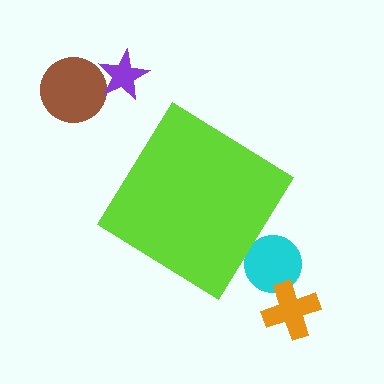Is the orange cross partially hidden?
No, the orange cross is fully visible.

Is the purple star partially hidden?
No, the purple star is fully visible.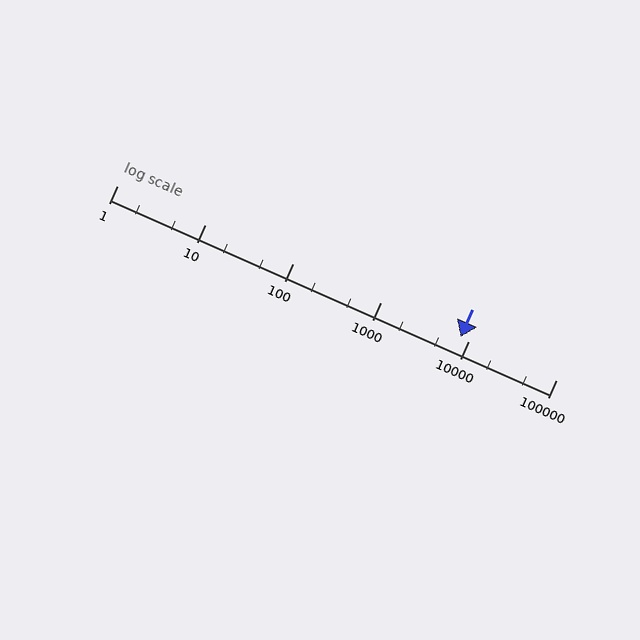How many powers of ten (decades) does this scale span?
The scale spans 5 decades, from 1 to 100000.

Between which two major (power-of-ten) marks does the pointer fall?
The pointer is between 1000 and 10000.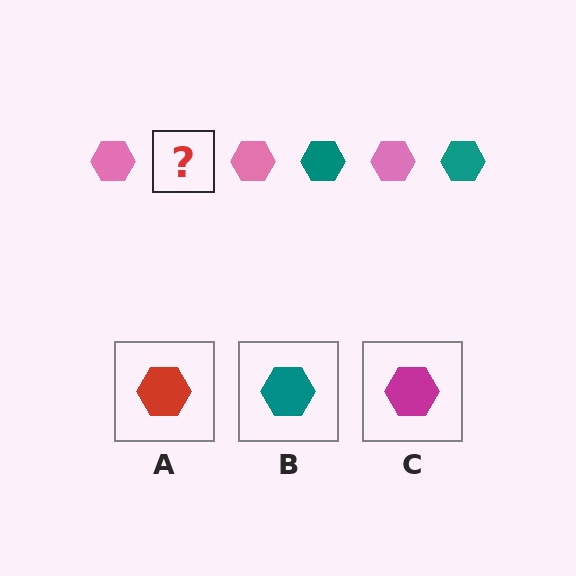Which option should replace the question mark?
Option B.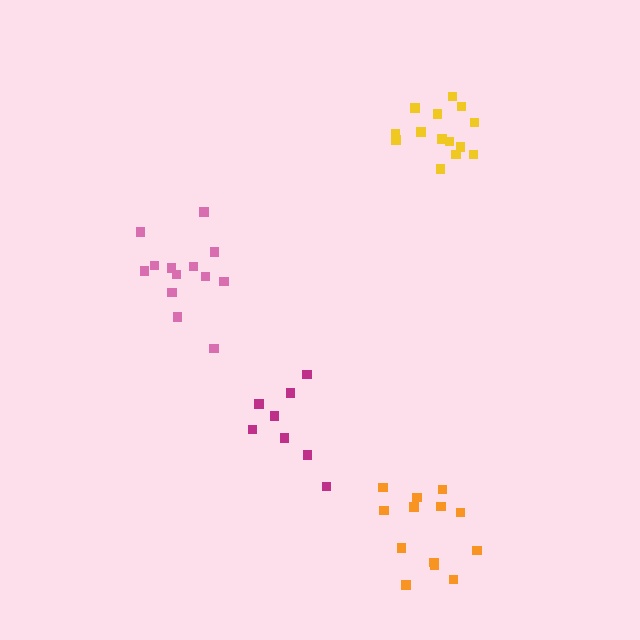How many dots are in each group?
Group 1: 14 dots, Group 2: 13 dots, Group 3: 8 dots, Group 4: 13 dots (48 total).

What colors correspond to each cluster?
The clusters are colored: yellow, orange, magenta, pink.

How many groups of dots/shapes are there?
There are 4 groups.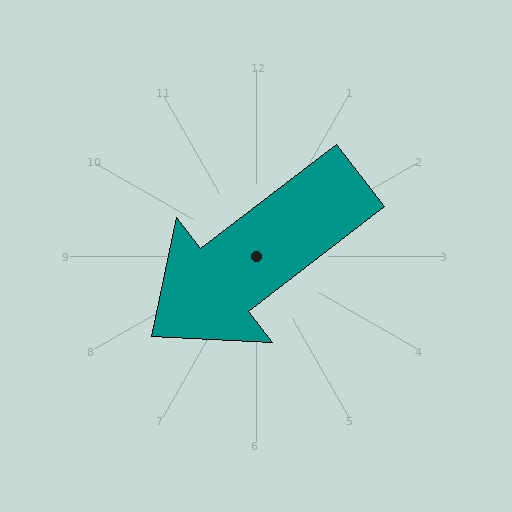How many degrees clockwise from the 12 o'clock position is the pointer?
Approximately 232 degrees.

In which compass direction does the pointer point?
Southwest.